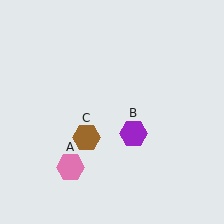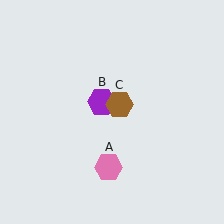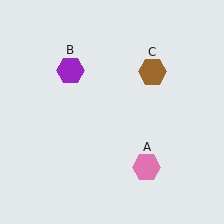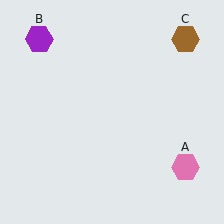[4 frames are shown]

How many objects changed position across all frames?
3 objects changed position: pink hexagon (object A), purple hexagon (object B), brown hexagon (object C).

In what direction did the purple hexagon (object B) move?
The purple hexagon (object B) moved up and to the left.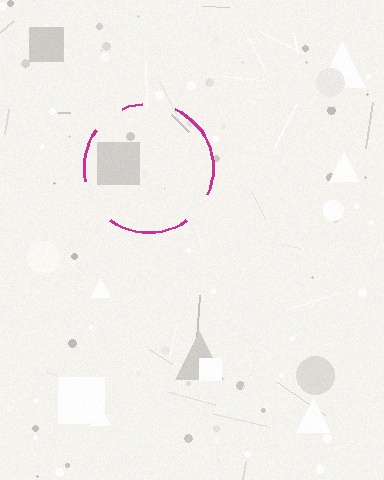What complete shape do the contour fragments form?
The contour fragments form a circle.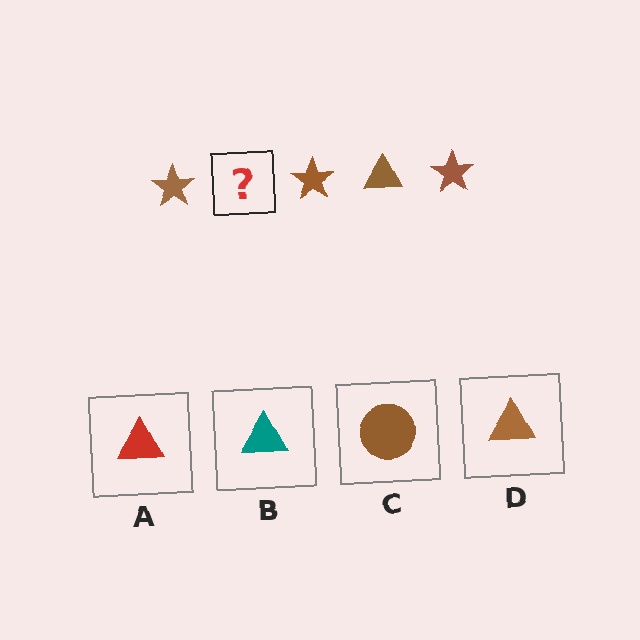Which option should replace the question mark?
Option D.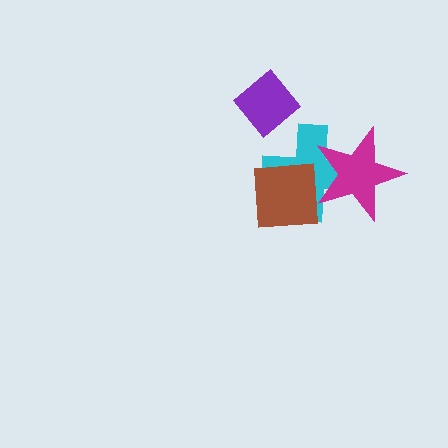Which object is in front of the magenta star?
The brown square is in front of the magenta star.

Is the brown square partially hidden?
No, no other shape covers it.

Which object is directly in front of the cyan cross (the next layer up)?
The magenta star is directly in front of the cyan cross.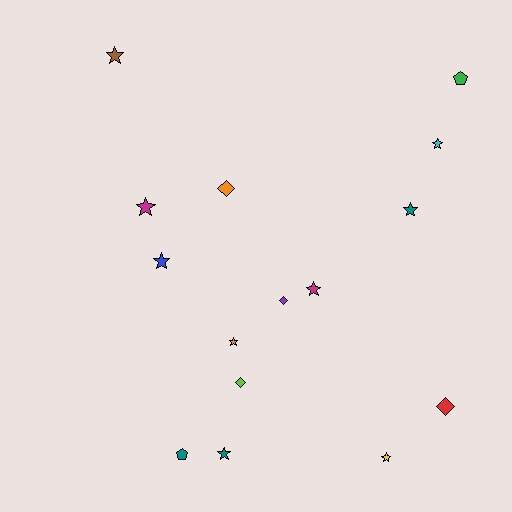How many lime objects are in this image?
There is 1 lime object.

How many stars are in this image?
There are 9 stars.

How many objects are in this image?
There are 15 objects.